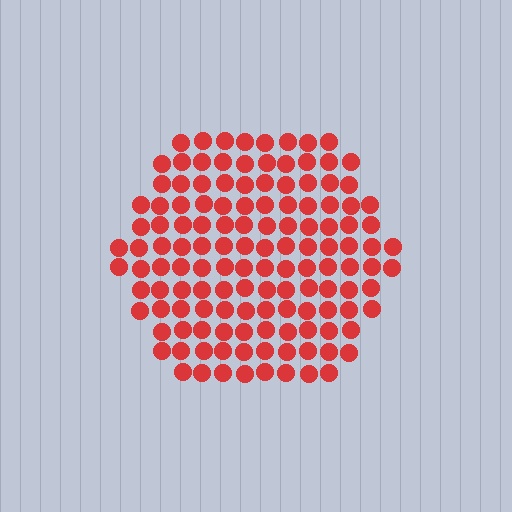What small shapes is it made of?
It is made of small circles.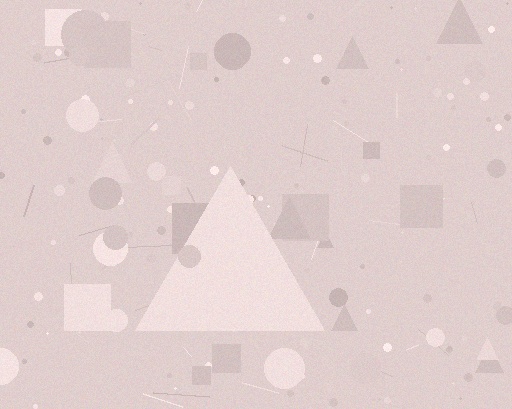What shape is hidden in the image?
A triangle is hidden in the image.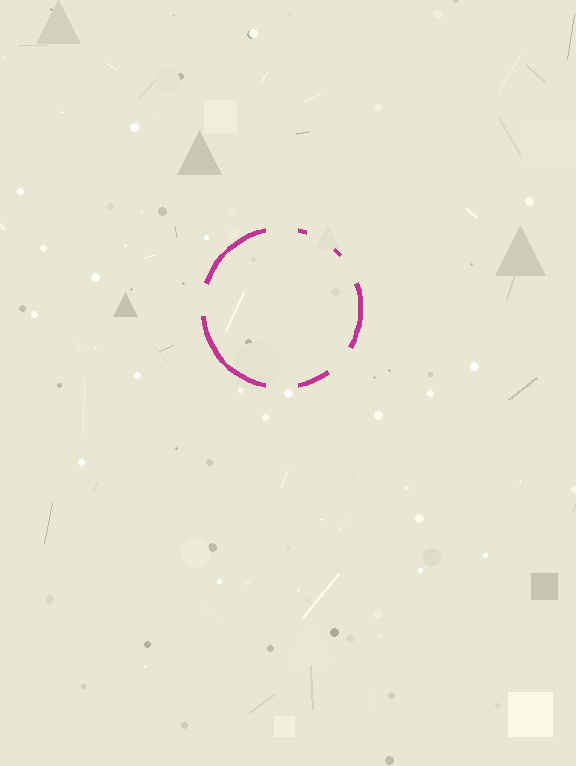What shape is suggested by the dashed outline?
The dashed outline suggests a circle.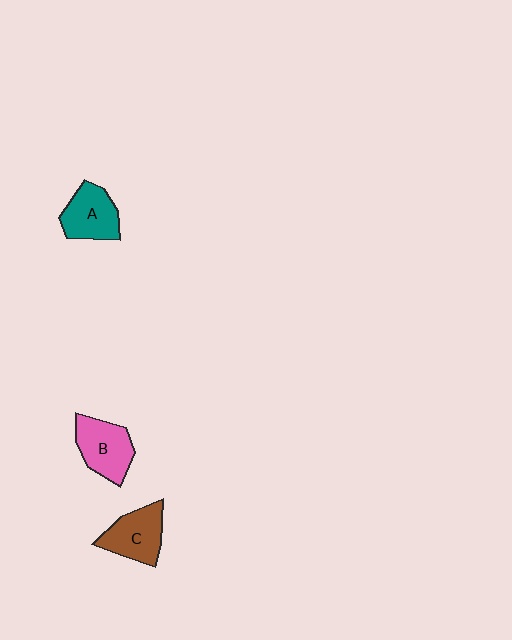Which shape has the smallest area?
Shape A (teal).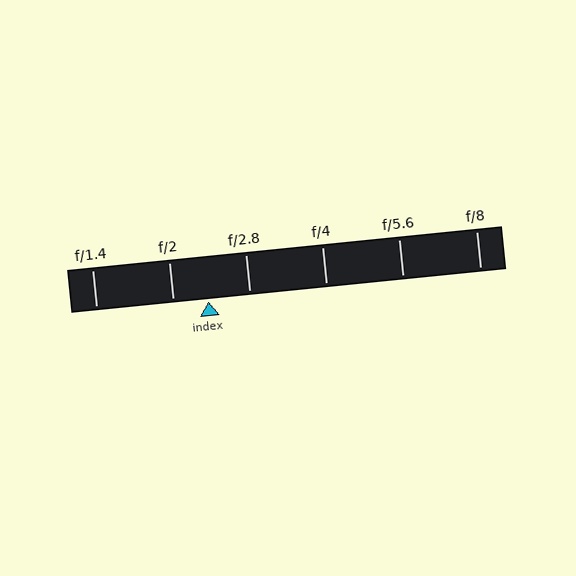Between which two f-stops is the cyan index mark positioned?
The index mark is between f/2 and f/2.8.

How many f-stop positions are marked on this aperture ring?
There are 6 f-stop positions marked.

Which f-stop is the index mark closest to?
The index mark is closest to f/2.